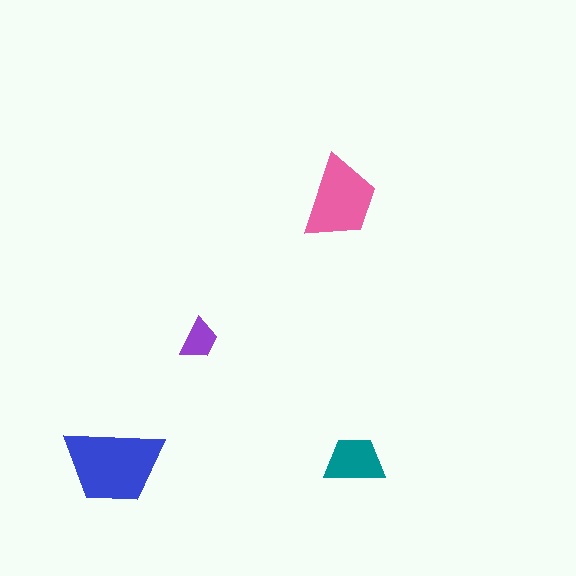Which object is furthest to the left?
The blue trapezoid is leftmost.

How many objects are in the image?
There are 4 objects in the image.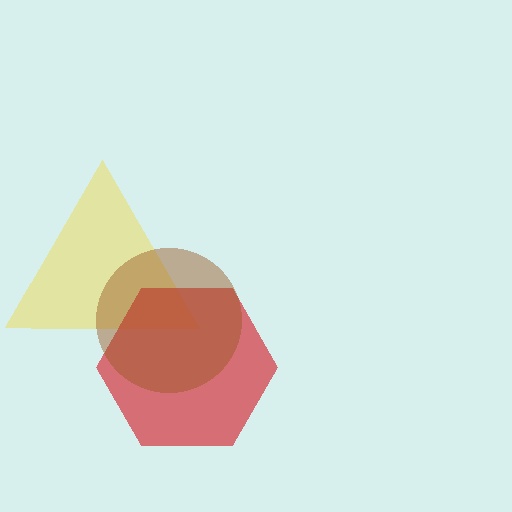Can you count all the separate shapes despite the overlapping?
Yes, there are 3 separate shapes.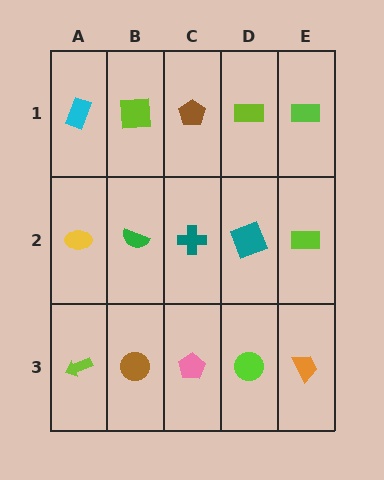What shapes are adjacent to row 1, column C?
A teal cross (row 2, column C), a lime square (row 1, column B), a lime rectangle (row 1, column D).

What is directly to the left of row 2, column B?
A yellow ellipse.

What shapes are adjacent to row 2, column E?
A lime rectangle (row 1, column E), an orange trapezoid (row 3, column E), a teal square (row 2, column D).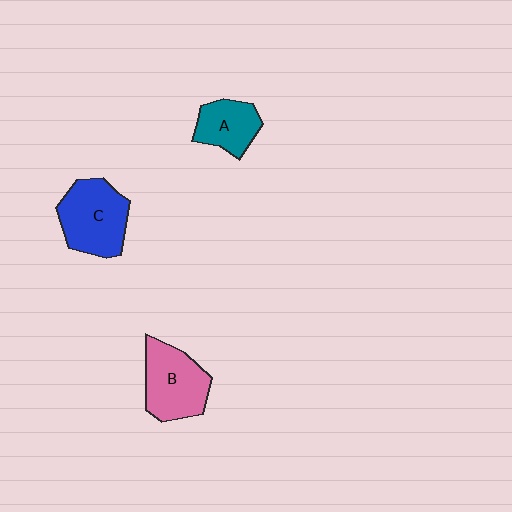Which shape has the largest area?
Shape C (blue).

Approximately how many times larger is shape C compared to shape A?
Approximately 1.6 times.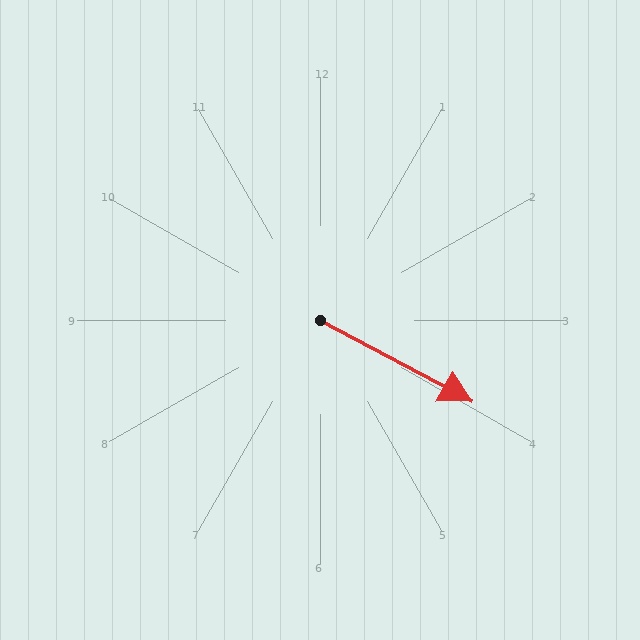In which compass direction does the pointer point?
Southeast.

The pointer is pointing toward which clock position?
Roughly 4 o'clock.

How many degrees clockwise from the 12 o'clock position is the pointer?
Approximately 118 degrees.